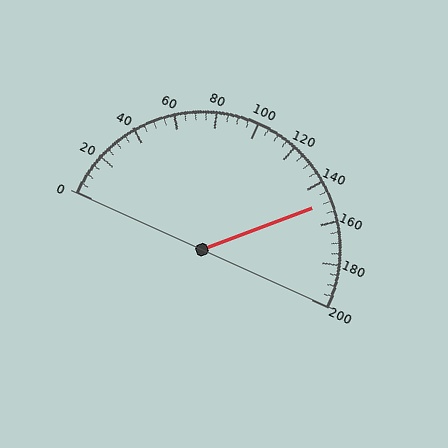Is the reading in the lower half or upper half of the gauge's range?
The reading is in the upper half of the range (0 to 200).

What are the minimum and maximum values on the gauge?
The gauge ranges from 0 to 200.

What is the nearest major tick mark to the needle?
The nearest major tick mark is 160.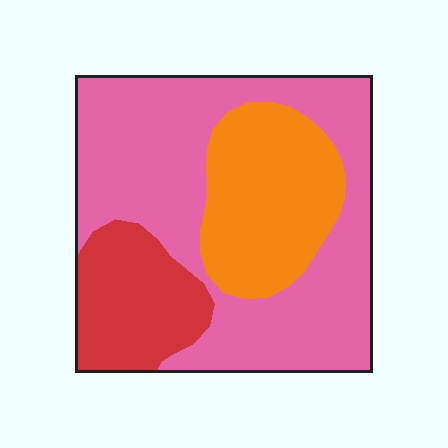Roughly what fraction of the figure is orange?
Orange covers around 25% of the figure.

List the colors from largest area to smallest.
From largest to smallest: pink, orange, red.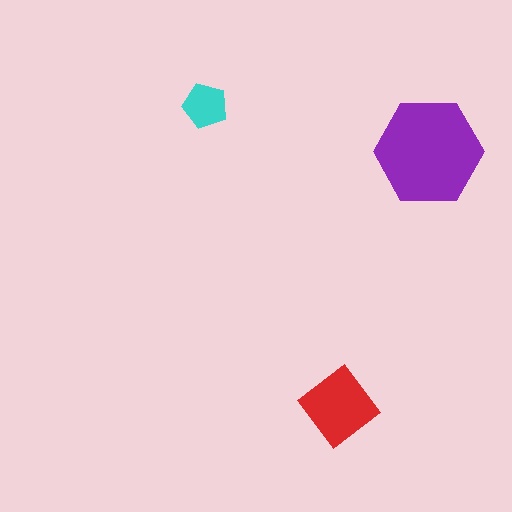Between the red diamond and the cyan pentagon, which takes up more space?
The red diamond.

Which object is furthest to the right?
The purple hexagon is rightmost.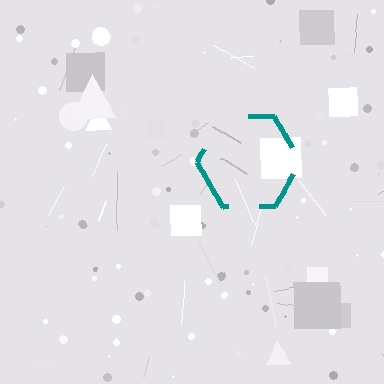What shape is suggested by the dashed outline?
The dashed outline suggests a hexagon.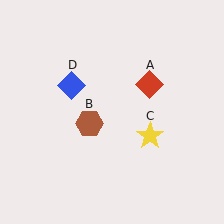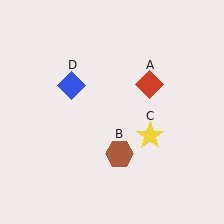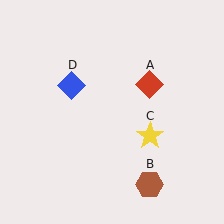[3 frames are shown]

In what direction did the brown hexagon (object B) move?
The brown hexagon (object B) moved down and to the right.